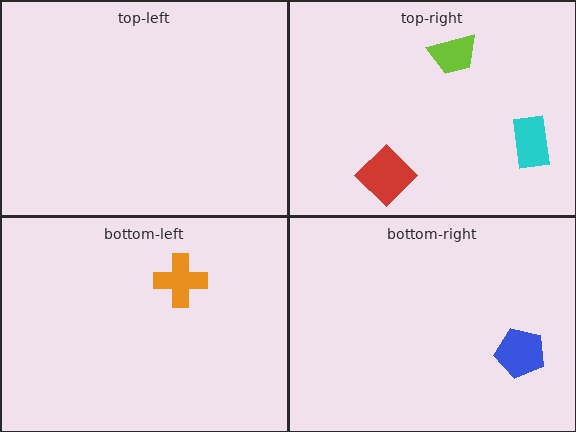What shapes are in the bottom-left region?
The orange cross.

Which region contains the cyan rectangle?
The top-right region.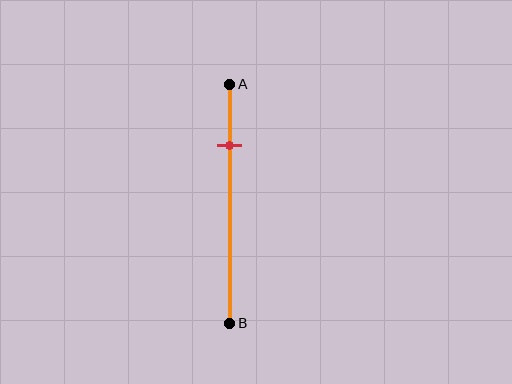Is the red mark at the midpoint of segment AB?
No, the mark is at about 25% from A, not at the 50% midpoint.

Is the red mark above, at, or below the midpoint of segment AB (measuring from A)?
The red mark is above the midpoint of segment AB.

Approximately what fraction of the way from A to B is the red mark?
The red mark is approximately 25% of the way from A to B.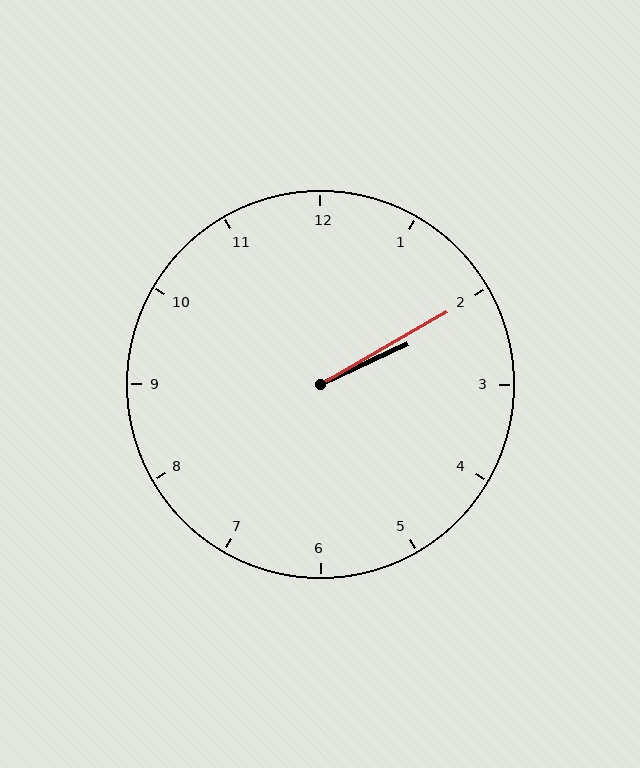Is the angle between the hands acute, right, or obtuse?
It is acute.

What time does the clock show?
2:10.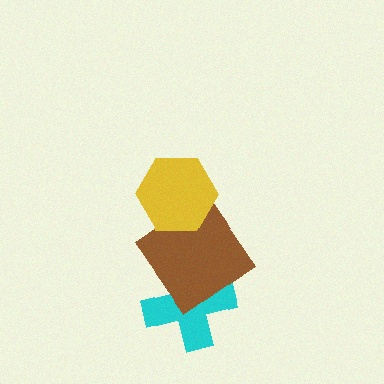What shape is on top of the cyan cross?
The brown diamond is on top of the cyan cross.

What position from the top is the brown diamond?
The brown diamond is 2nd from the top.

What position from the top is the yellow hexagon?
The yellow hexagon is 1st from the top.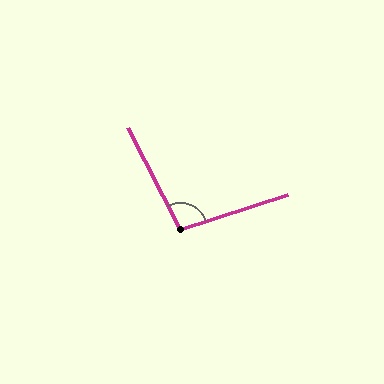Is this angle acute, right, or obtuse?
It is obtuse.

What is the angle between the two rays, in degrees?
Approximately 100 degrees.